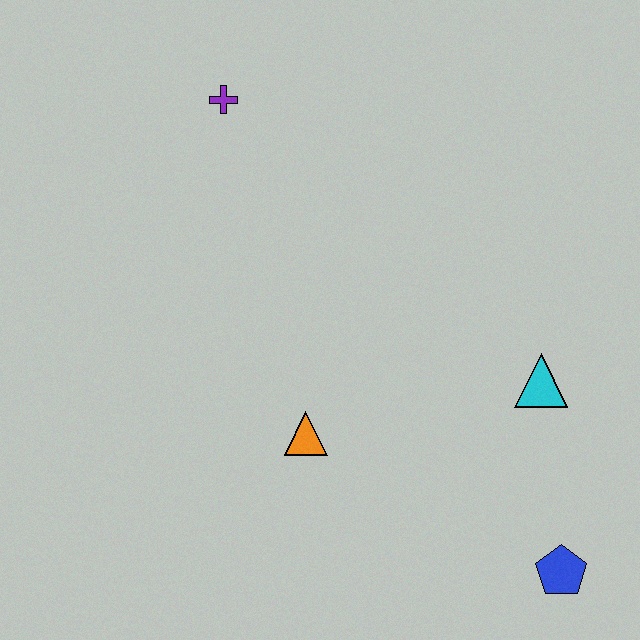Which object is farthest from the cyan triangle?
The purple cross is farthest from the cyan triangle.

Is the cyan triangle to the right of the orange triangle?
Yes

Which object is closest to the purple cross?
The orange triangle is closest to the purple cross.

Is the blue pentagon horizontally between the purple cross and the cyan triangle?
No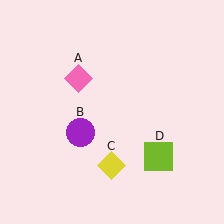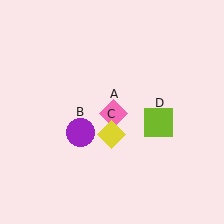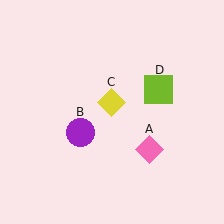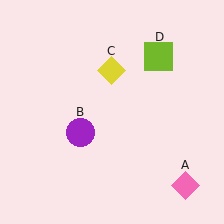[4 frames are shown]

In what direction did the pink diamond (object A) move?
The pink diamond (object A) moved down and to the right.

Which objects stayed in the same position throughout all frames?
Purple circle (object B) remained stationary.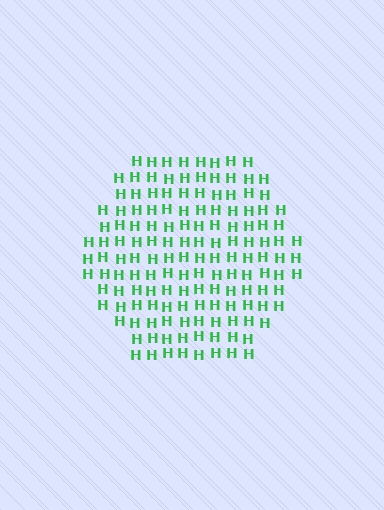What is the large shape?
The large shape is a hexagon.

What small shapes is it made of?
It is made of small letter H's.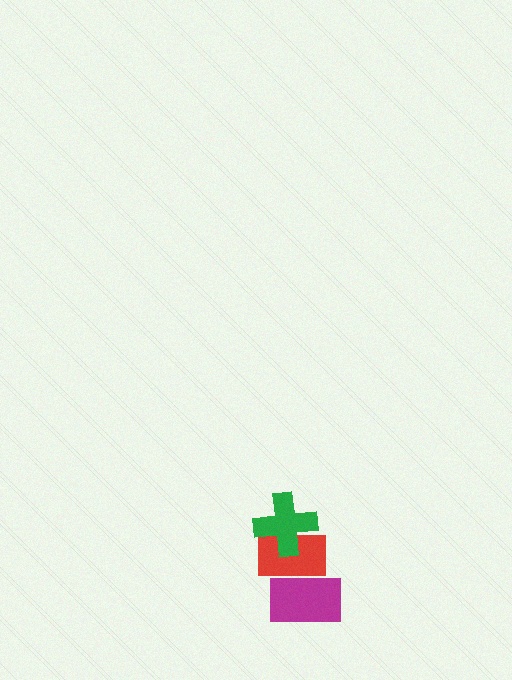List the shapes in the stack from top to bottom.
From top to bottom: the green cross, the red rectangle, the magenta rectangle.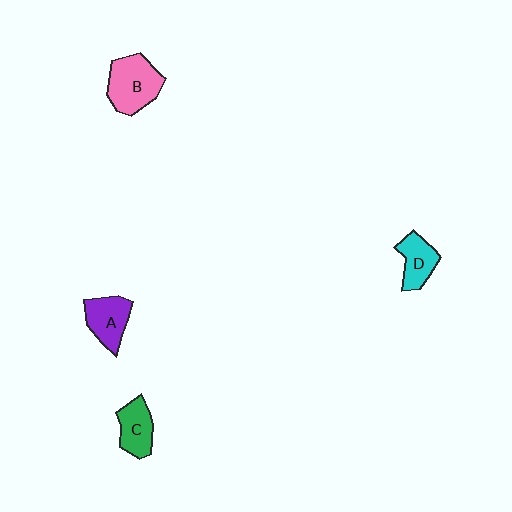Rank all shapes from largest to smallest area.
From largest to smallest: B (pink), A (purple), C (green), D (cyan).